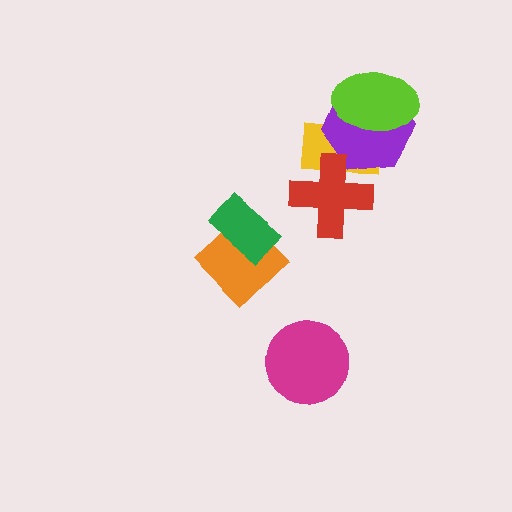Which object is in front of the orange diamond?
The green rectangle is in front of the orange diamond.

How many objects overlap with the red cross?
2 objects overlap with the red cross.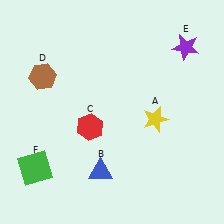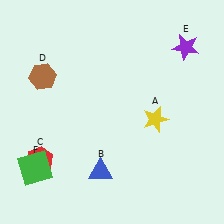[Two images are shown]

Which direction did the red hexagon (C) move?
The red hexagon (C) moved left.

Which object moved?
The red hexagon (C) moved left.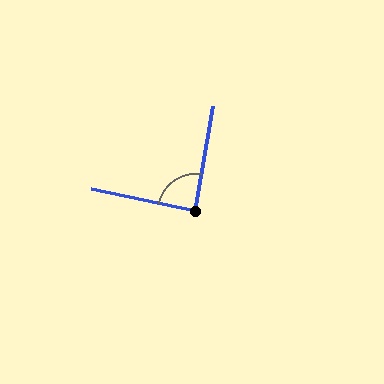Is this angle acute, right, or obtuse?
It is approximately a right angle.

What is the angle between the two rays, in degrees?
Approximately 88 degrees.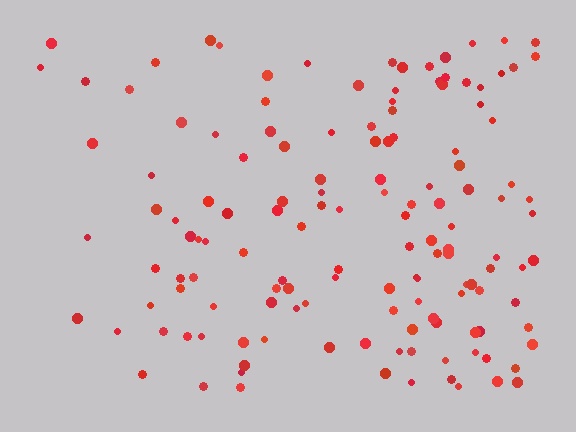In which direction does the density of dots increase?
From left to right, with the right side densest.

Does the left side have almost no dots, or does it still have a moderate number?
Still a moderate number, just noticeably fewer than the right.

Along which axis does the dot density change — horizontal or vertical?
Horizontal.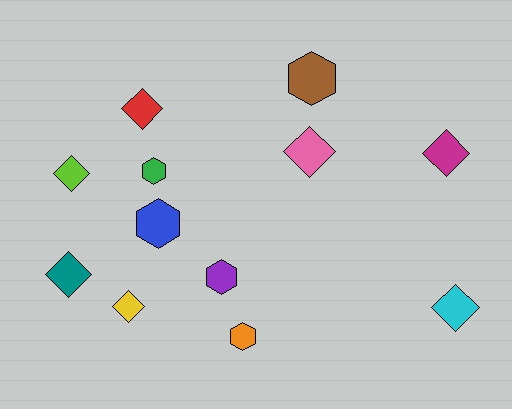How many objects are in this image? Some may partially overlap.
There are 12 objects.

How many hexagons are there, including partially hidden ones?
There are 5 hexagons.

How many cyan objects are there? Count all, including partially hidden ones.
There is 1 cyan object.